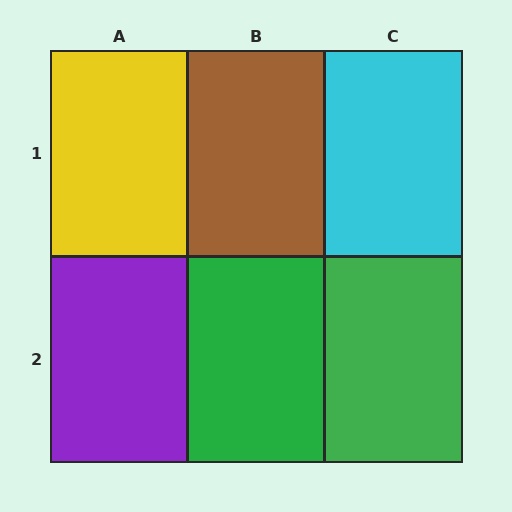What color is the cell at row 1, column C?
Cyan.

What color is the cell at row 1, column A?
Yellow.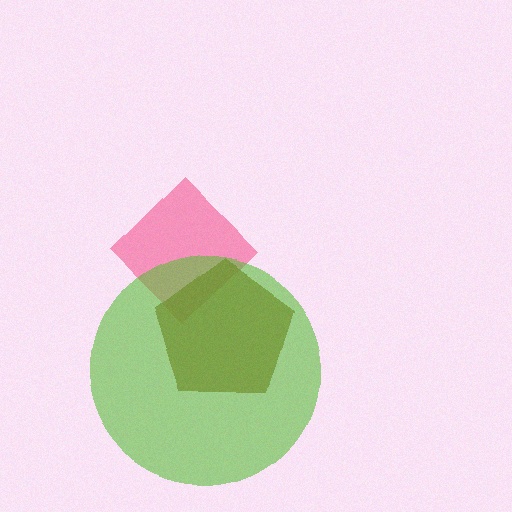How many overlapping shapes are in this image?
There are 3 overlapping shapes in the image.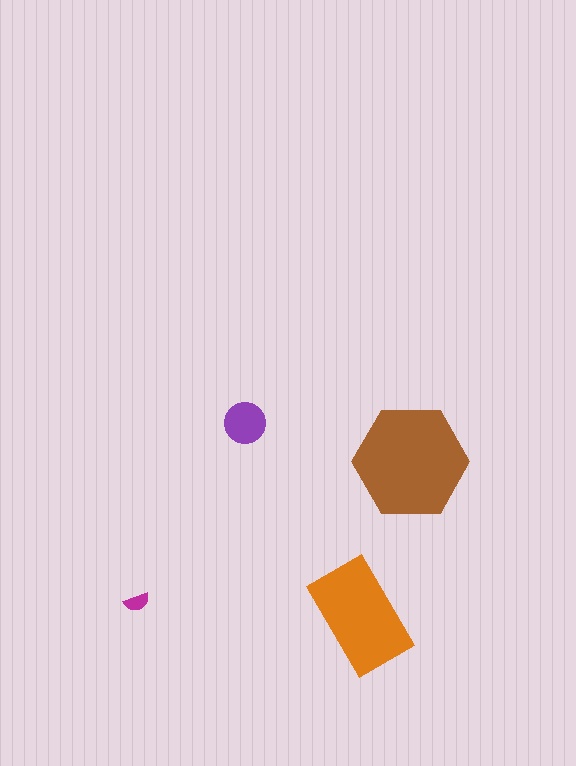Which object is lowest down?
The orange rectangle is bottommost.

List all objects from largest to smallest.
The brown hexagon, the orange rectangle, the purple circle, the magenta semicircle.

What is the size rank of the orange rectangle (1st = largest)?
2nd.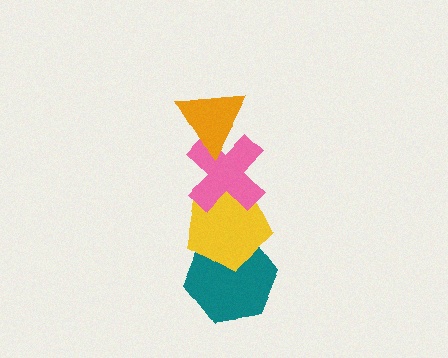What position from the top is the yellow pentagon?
The yellow pentagon is 3rd from the top.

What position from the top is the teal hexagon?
The teal hexagon is 4th from the top.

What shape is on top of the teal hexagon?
The yellow pentagon is on top of the teal hexagon.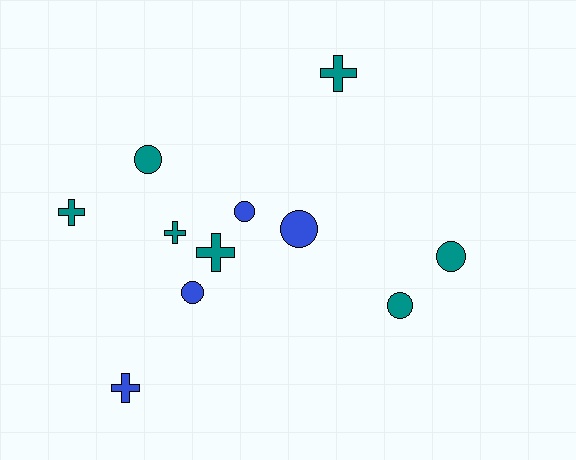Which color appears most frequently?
Teal, with 7 objects.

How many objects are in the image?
There are 11 objects.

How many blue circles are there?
There are 3 blue circles.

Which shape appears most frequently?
Circle, with 6 objects.